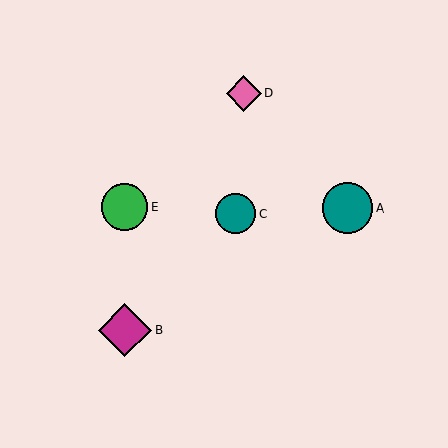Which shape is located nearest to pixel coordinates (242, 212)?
The teal circle (labeled C) at (236, 214) is nearest to that location.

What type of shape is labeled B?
Shape B is a magenta diamond.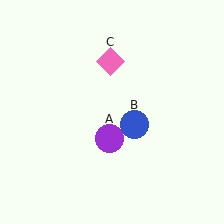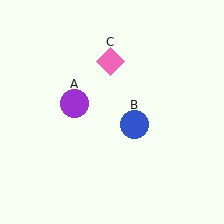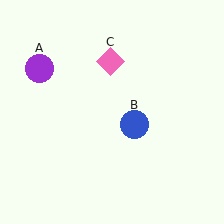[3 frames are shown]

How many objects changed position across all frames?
1 object changed position: purple circle (object A).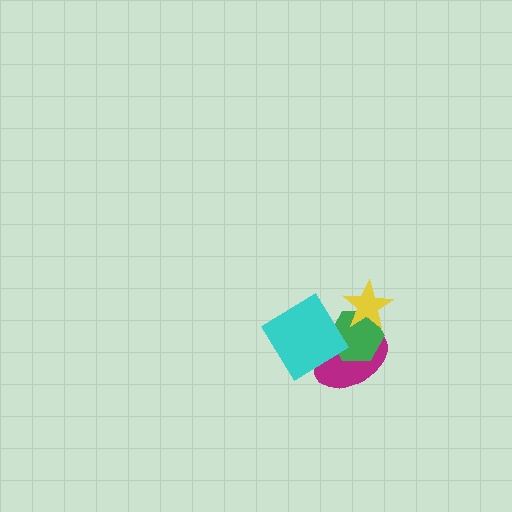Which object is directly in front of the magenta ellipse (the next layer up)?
The green hexagon is directly in front of the magenta ellipse.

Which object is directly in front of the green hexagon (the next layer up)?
The yellow star is directly in front of the green hexagon.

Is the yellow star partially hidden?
No, no other shape covers it.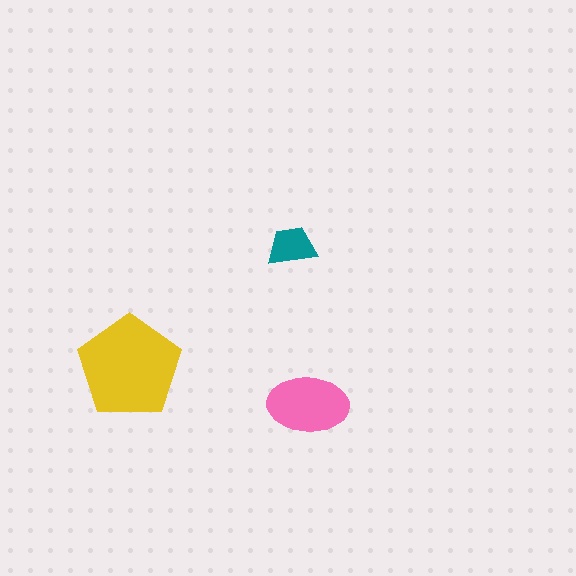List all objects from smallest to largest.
The teal trapezoid, the pink ellipse, the yellow pentagon.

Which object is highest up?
The teal trapezoid is topmost.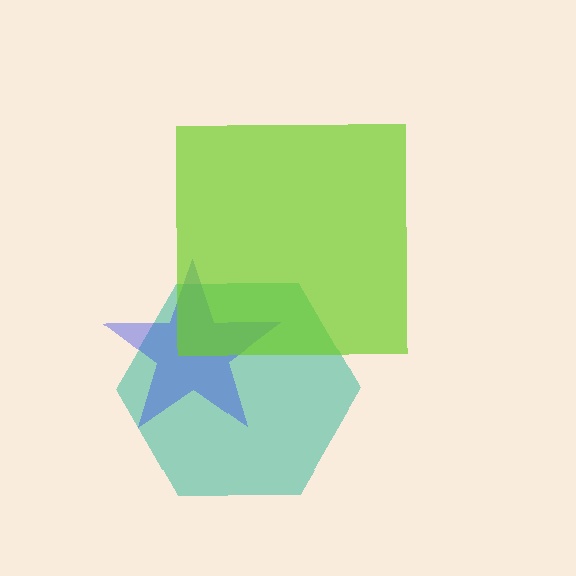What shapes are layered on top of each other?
The layered shapes are: a teal hexagon, a blue star, a lime square.